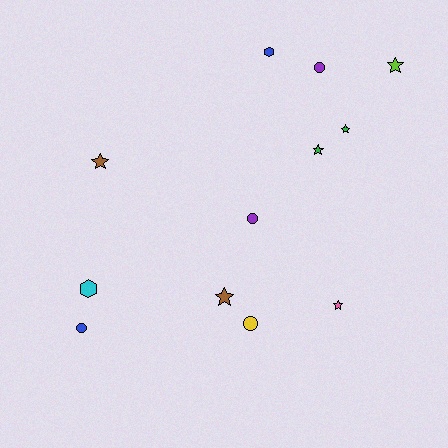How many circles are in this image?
There are 4 circles.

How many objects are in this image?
There are 12 objects.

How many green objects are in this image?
There are 2 green objects.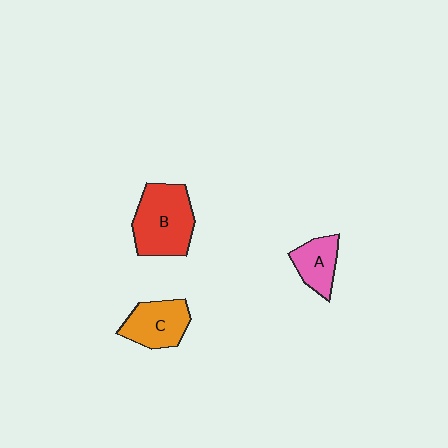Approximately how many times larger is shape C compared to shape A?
Approximately 1.3 times.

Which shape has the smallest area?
Shape A (pink).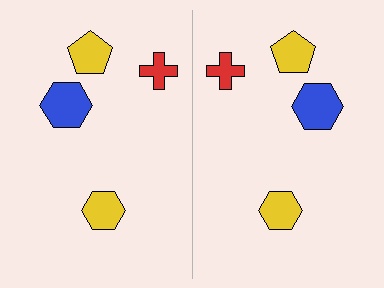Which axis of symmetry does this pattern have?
The pattern has a vertical axis of symmetry running through the center of the image.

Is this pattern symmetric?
Yes, this pattern has bilateral (reflection) symmetry.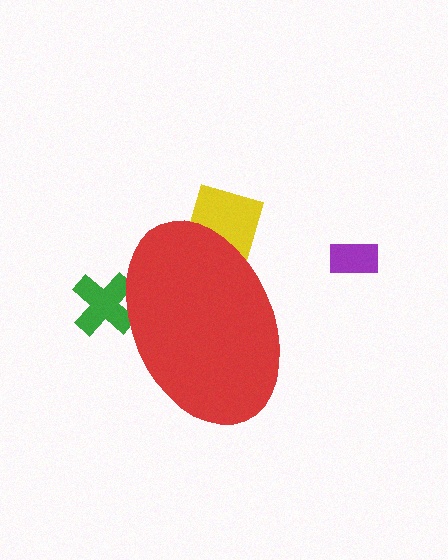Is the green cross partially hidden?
Yes, the green cross is partially hidden behind the red ellipse.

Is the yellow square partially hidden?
Yes, the yellow square is partially hidden behind the red ellipse.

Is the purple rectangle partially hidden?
No, the purple rectangle is fully visible.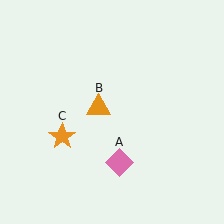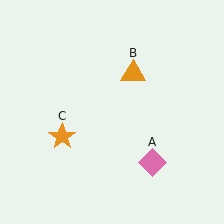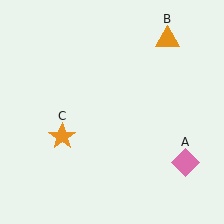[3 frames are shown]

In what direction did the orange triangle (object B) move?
The orange triangle (object B) moved up and to the right.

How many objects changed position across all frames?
2 objects changed position: pink diamond (object A), orange triangle (object B).